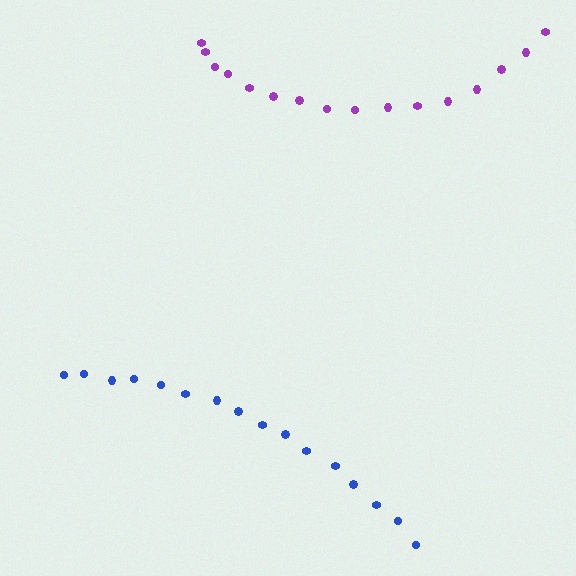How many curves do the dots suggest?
There are 2 distinct paths.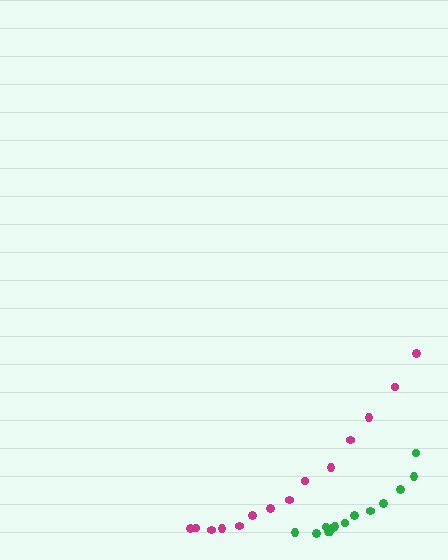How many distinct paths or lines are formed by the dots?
There are 2 distinct paths.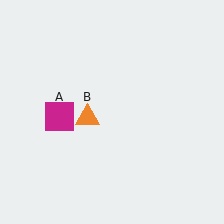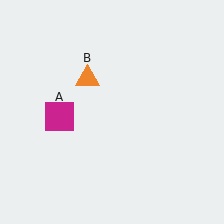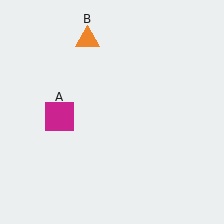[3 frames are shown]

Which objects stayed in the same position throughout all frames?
Magenta square (object A) remained stationary.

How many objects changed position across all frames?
1 object changed position: orange triangle (object B).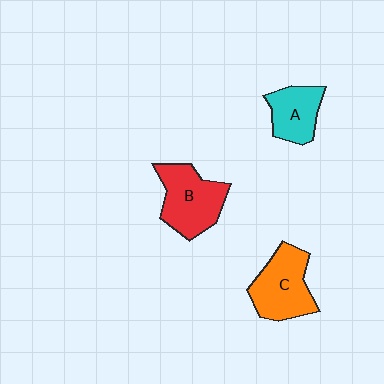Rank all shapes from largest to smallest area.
From largest to smallest: B (red), C (orange), A (cyan).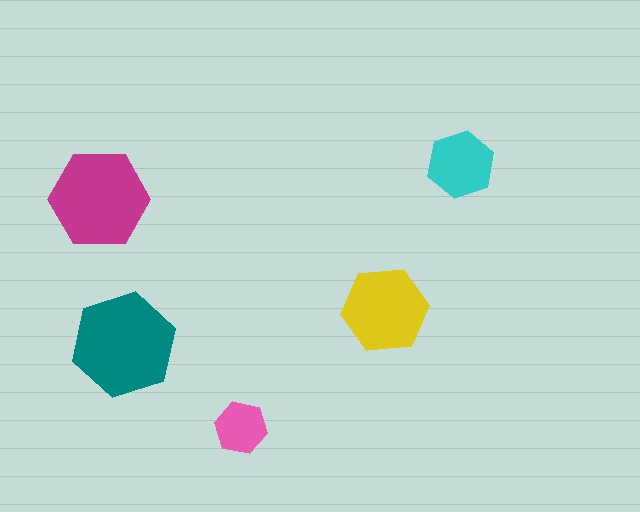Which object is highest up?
The cyan hexagon is topmost.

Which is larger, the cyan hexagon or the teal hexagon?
The teal one.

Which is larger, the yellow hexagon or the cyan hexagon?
The yellow one.